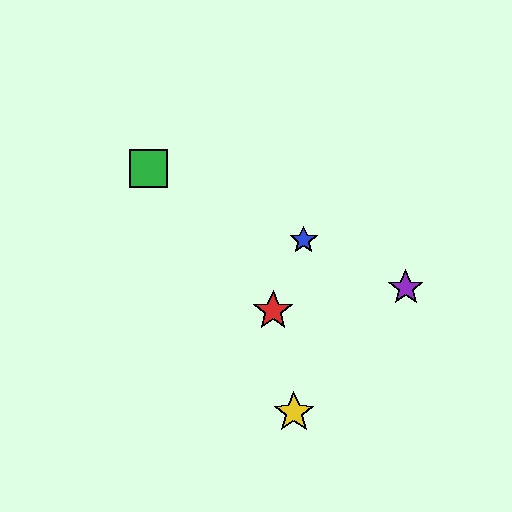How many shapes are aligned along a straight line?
3 shapes (the blue star, the green square, the purple star) are aligned along a straight line.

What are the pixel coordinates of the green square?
The green square is at (149, 168).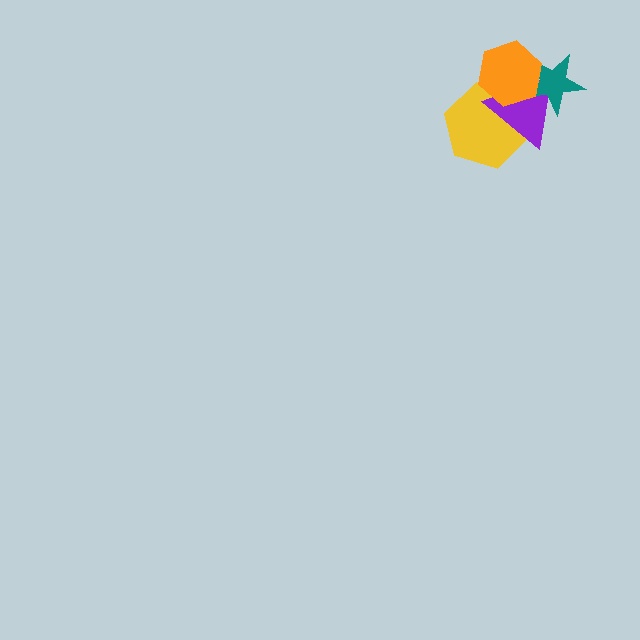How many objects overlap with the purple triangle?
3 objects overlap with the purple triangle.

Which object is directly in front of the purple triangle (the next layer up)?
The teal star is directly in front of the purple triangle.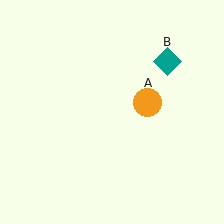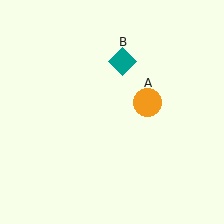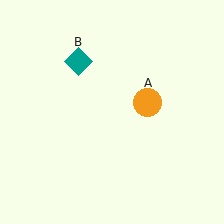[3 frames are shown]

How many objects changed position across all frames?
1 object changed position: teal diamond (object B).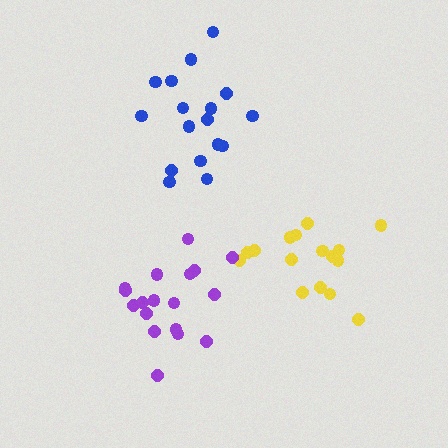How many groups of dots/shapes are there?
There are 3 groups.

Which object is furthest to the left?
The purple cluster is leftmost.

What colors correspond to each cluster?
The clusters are colored: yellow, purple, blue.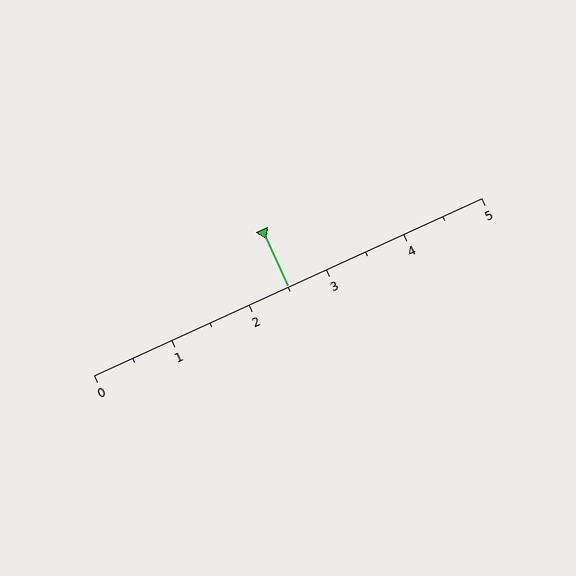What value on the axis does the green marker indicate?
The marker indicates approximately 2.5.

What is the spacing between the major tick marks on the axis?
The major ticks are spaced 1 apart.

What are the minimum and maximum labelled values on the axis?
The axis runs from 0 to 5.